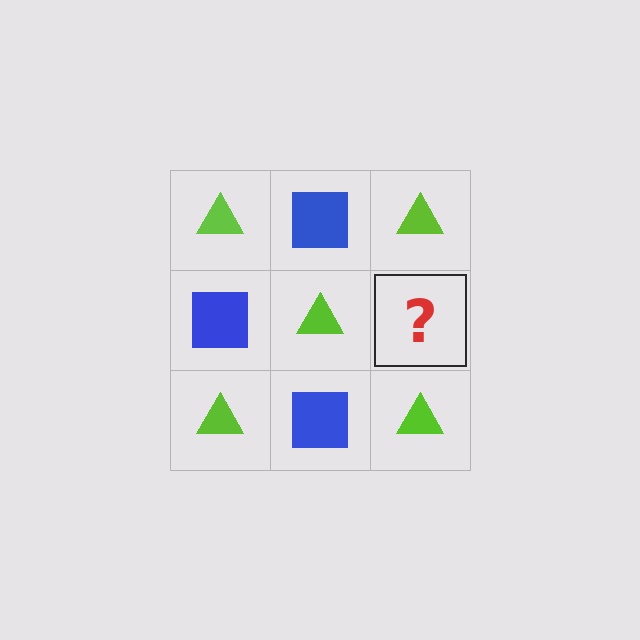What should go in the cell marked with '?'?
The missing cell should contain a blue square.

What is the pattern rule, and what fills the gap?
The rule is that it alternates lime triangle and blue square in a checkerboard pattern. The gap should be filled with a blue square.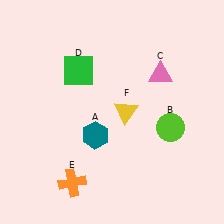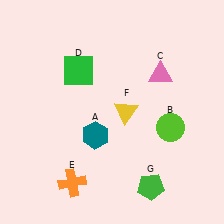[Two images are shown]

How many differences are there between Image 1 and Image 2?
There is 1 difference between the two images.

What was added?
A green pentagon (G) was added in Image 2.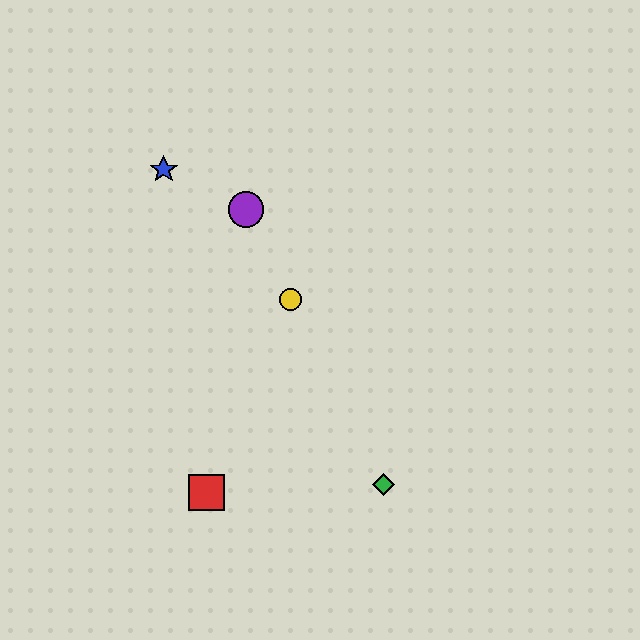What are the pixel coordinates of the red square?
The red square is at (206, 492).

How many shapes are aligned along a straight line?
3 shapes (the green diamond, the yellow circle, the purple circle) are aligned along a straight line.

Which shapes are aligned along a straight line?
The green diamond, the yellow circle, the purple circle are aligned along a straight line.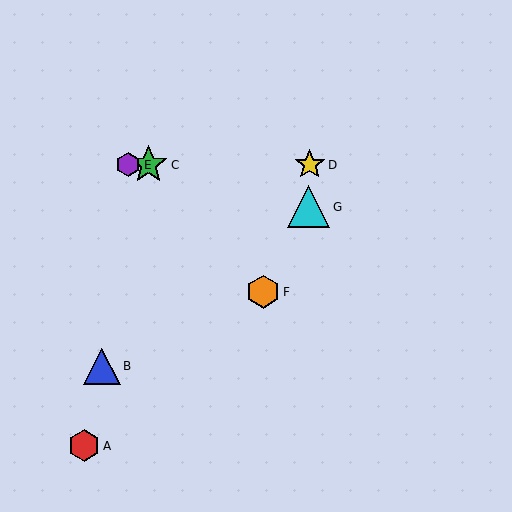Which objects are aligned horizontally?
Objects C, D, E are aligned horizontally.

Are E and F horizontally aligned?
No, E is at y≈165 and F is at y≈292.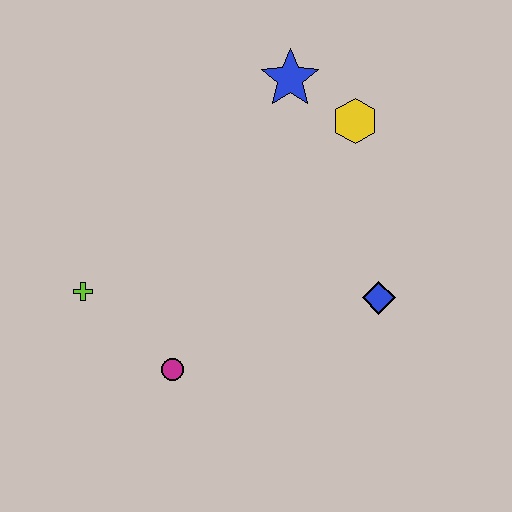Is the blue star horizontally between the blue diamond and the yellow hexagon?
No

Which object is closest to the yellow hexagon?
The blue star is closest to the yellow hexagon.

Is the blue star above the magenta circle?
Yes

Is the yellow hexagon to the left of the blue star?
No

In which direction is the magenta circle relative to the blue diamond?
The magenta circle is to the left of the blue diamond.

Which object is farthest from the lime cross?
The yellow hexagon is farthest from the lime cross.